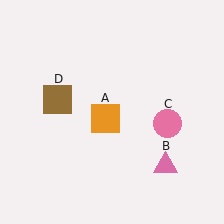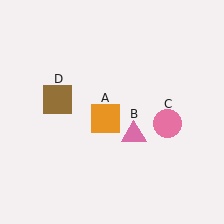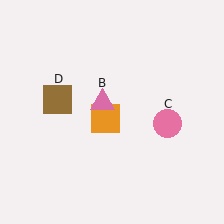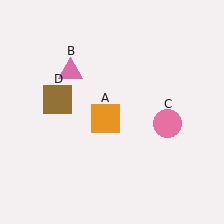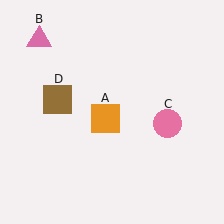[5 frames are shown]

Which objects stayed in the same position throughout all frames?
Orange square (object A) and pink circle (object C) and brown square (object D) remained stationary.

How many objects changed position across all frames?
1 object changed position: pink triangle (object B).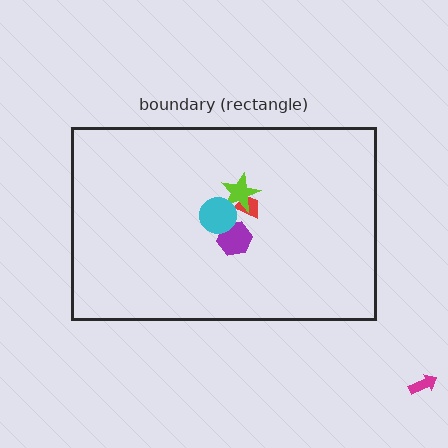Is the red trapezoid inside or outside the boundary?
Inside.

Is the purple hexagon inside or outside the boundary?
Inside.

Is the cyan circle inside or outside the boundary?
Inside.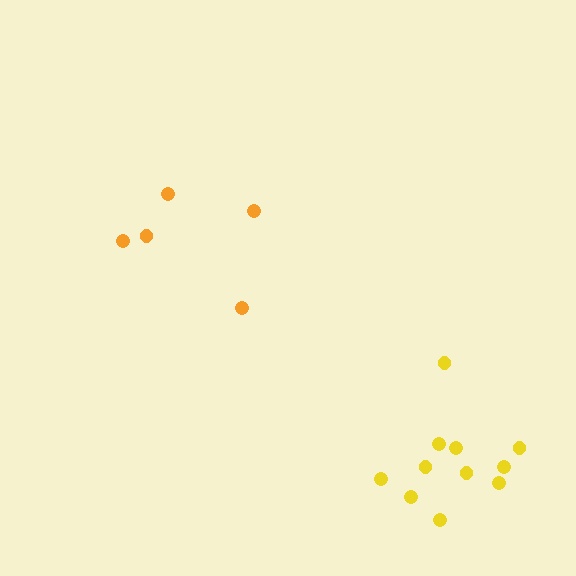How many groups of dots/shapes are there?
There are 2 groups.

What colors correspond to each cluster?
The clusters are colored: orange, yellow.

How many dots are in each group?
Group 1: 5 dots, Group 2: 11 dots (16 total).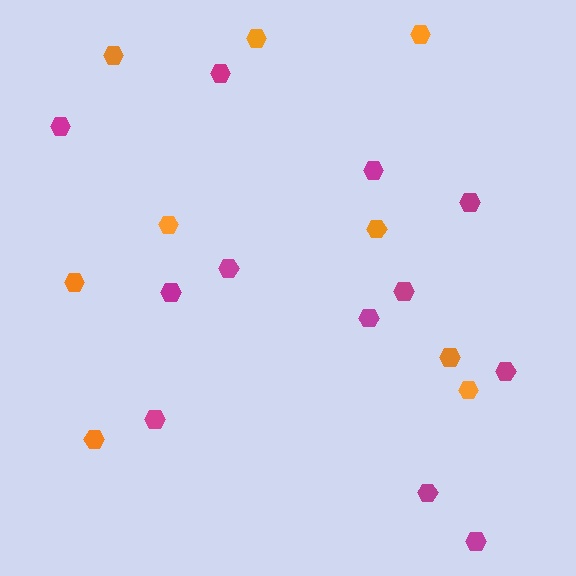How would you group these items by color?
There are 2 groups: one group of orange hexagons (9) and one group of magenta hexagons (12).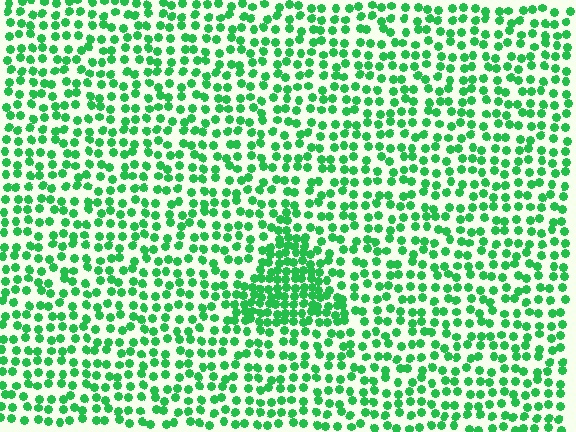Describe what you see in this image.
The image contains small green elements arranged at two different densities. A triangle-shaped region is visible where the elements are more densely packed than the surrounding area.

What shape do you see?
I see a triangle.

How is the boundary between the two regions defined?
The boundary is defined by a change in element density (approximately 1.9x ratio). All elements are the same color, size, and shape.